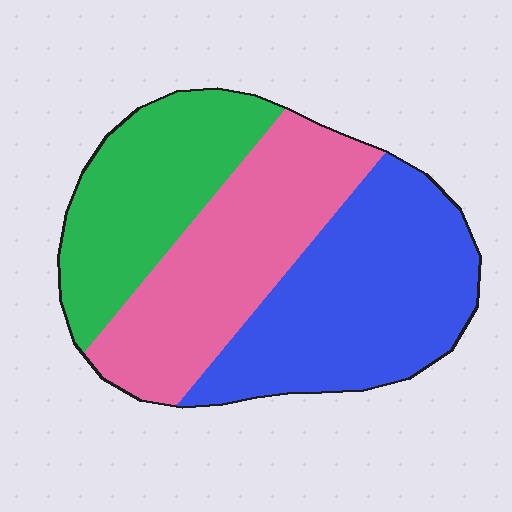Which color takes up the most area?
Blue, at roughly 40%.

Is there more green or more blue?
Blue.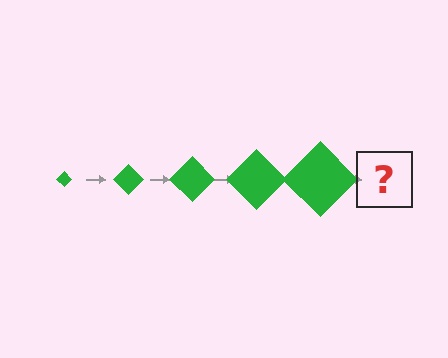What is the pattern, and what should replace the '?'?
The pattern is that the diamond gets progressively larger each step. The '?' should be a green diamond, larger than the previous one.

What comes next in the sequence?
The next element should be a green diamond, larger than the previous one.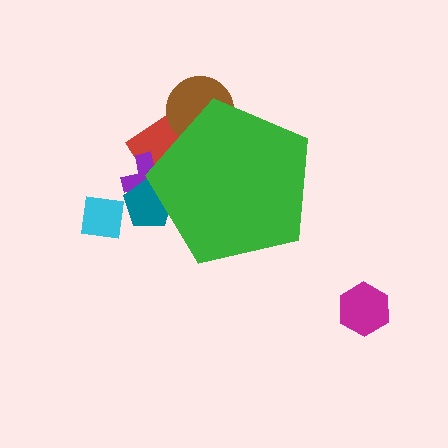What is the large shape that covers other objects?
A green pentagon.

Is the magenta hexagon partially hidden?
No, the magenta hexagon is fully visible.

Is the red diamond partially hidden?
Yes, the red diamond is partially hidden behind the green pentagon.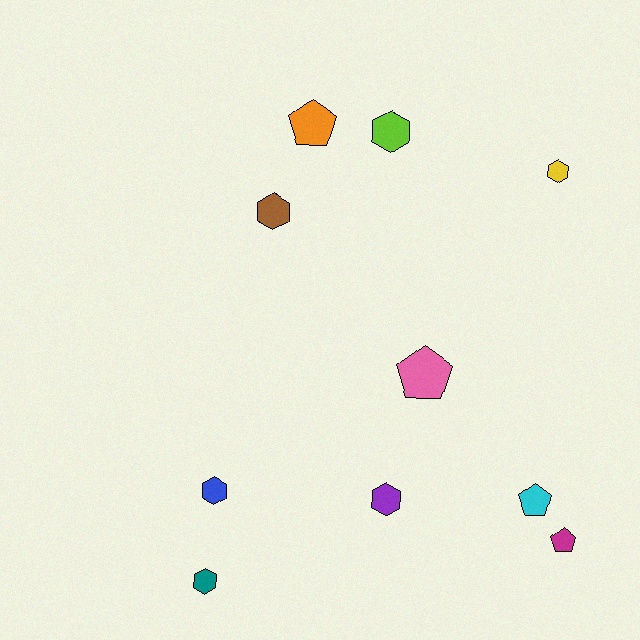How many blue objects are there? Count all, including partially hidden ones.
There is 1 blue object.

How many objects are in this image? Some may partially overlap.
There are 10 objects.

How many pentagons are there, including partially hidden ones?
There are 4 pentagons.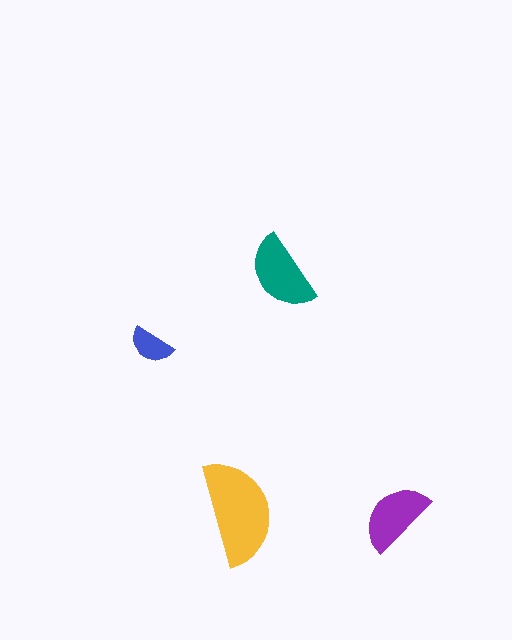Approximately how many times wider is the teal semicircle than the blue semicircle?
About 2 times wider.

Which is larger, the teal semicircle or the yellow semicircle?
The yellow one.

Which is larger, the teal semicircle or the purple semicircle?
The teal one.